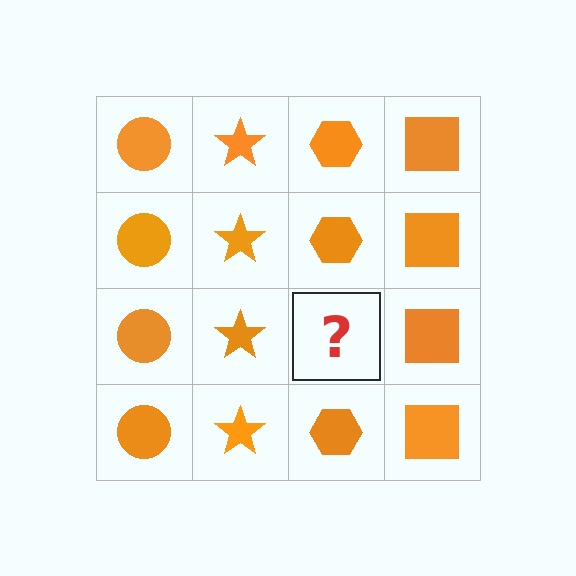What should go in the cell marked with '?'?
The missing cell should contain an orange hexagon.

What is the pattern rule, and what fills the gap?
The rule is that each column has a consistent shape. The gap should be filled with an orange hexagon.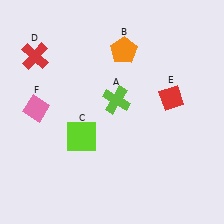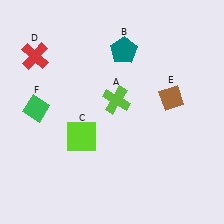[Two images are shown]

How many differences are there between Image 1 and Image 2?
There are 3 differences between the two images.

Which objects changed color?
B changed from orange to teal. E changed from red to brown. F changed from pink to green.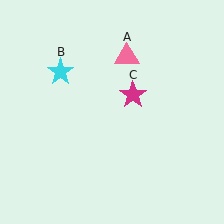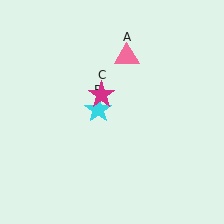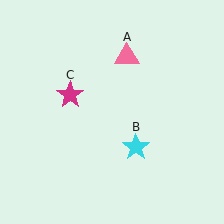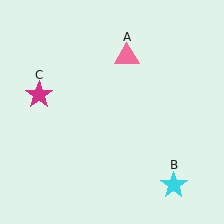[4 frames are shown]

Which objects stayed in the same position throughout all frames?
Pink triangle (object A) remained stationary.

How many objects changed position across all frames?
2 objects changed position: cyan star (object B), magenta star (object C).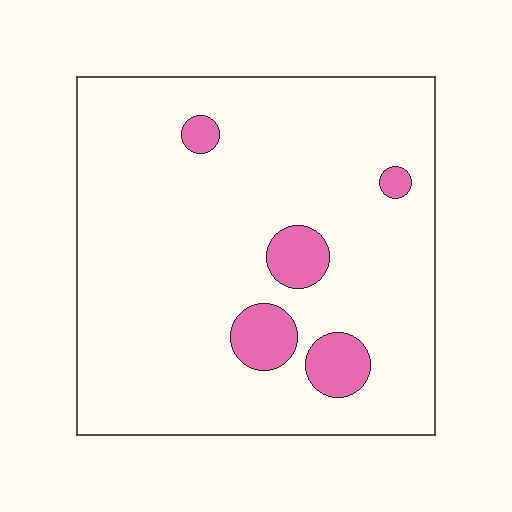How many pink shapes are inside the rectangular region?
5.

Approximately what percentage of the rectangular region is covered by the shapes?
Approximately 10%.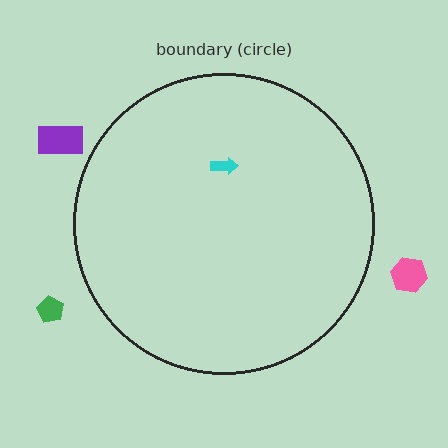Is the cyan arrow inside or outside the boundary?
Inside.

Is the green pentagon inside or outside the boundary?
Outside.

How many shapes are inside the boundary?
1 inside, 3 outside.